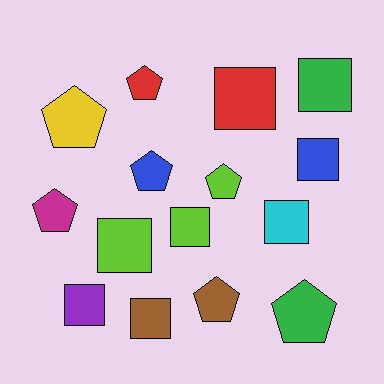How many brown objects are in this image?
There are 2 brown objects.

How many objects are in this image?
There are 15 objects.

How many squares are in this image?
There are 8 squares.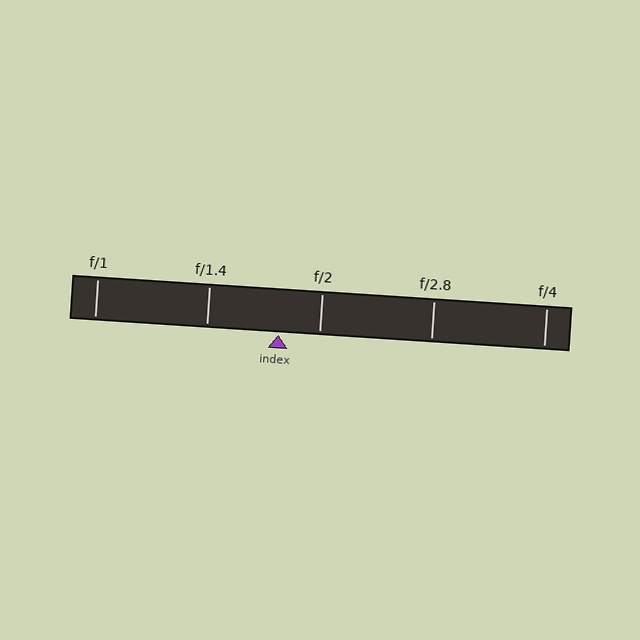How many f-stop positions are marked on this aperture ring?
There are 5 f-stop positions marked.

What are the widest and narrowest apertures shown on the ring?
The widest aperture shown is f/1 and the narrowest is f/4.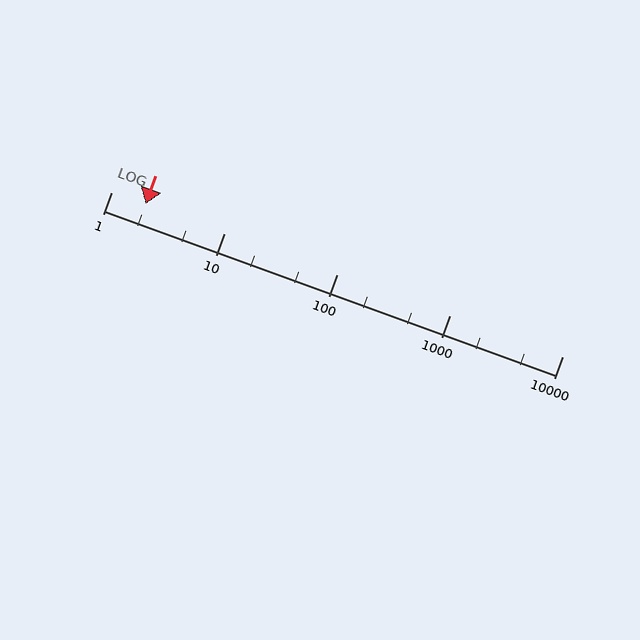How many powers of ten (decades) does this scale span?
The scale spans 4 decades, from 1 to 10000.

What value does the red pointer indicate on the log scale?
The pointer indicates approximately 2.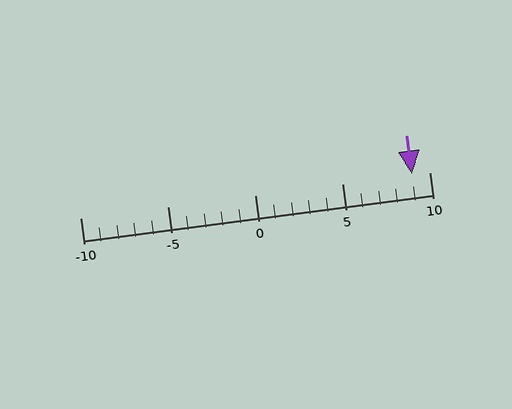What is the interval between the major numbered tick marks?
The major tick marks are spaced 5 units apart.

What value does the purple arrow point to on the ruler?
The purple arrow points to approximately 9.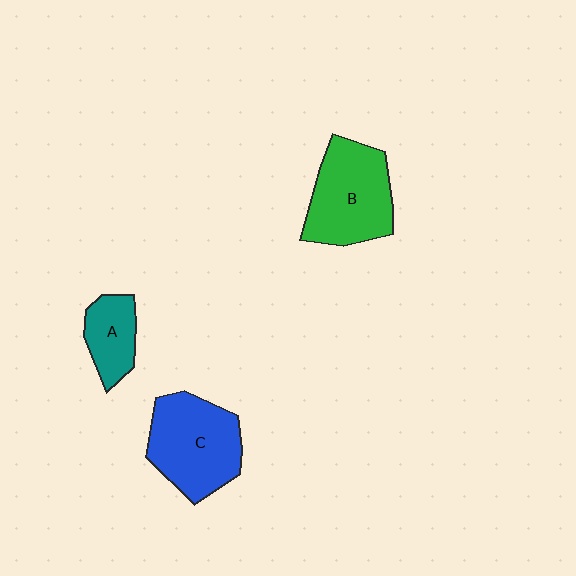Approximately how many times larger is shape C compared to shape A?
Approximately 2.0 times.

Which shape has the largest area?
Shape C (blue).